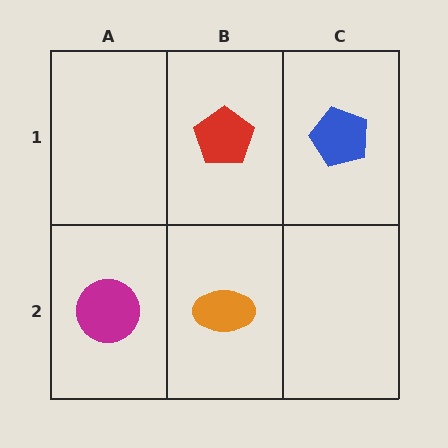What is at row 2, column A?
A magenta circle.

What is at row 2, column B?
An orange ellipse.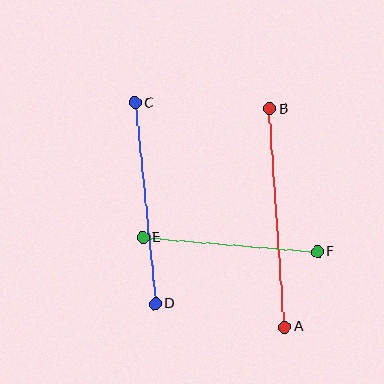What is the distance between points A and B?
The distance is approximately 219 pixels.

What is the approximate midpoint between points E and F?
The midpoint is at approximately (230, 245) pixels.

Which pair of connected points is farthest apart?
Points A and B are farthest apart.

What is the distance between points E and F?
The distance is approximately 176 pixels.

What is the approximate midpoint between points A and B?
The midpoint is at approximately (277, 218) pixels.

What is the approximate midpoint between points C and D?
The midpoint is at approximately (145, 203) pixels.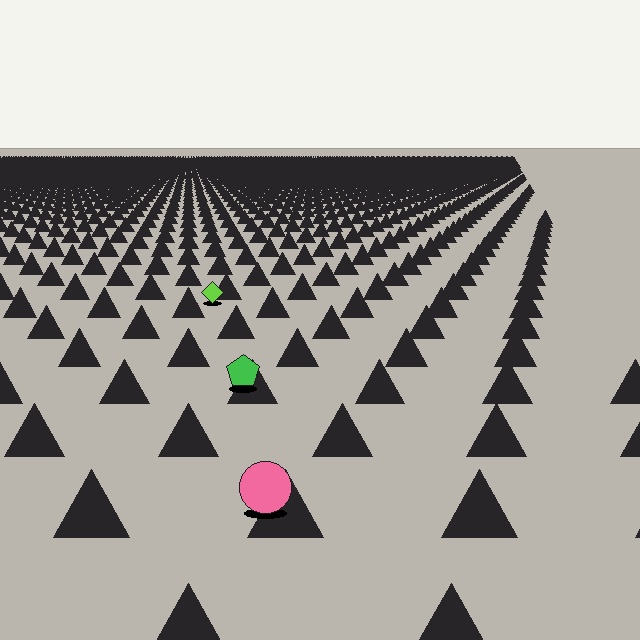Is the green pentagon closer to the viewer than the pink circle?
No. The pink circle is closer — you can tell from the texture gradient: the ground texture is coarser near it.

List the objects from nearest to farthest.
From nearest to farthest: the pink circle, the green pentagon, the lime diamond.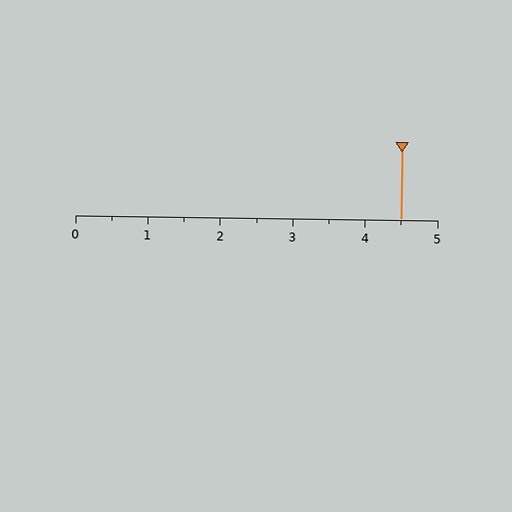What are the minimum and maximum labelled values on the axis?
The axis runs from 0 to 5.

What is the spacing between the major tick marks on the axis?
The major ticks are spaced 1 apart.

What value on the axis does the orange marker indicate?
The marker indicates approximately 4.5.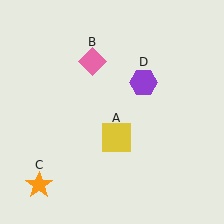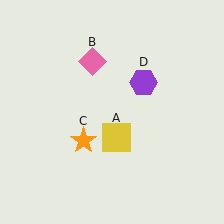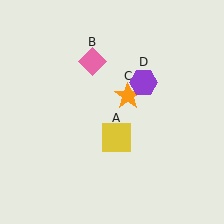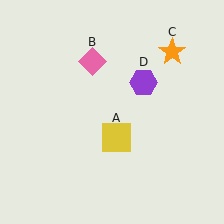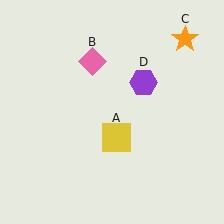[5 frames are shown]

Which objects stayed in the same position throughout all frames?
Yellow square (object A) and pink diamond (object B) and purple hexagon (object D) remained stationary.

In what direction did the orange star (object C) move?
The orange star (object C) moved up and to the right.